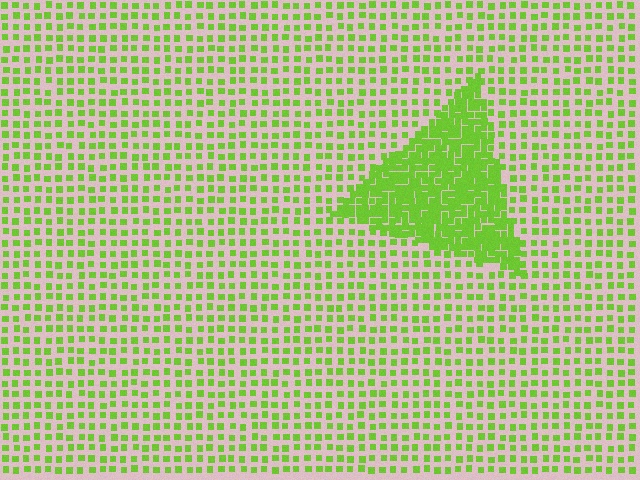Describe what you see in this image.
The image contains small lime elements arranged at two different densities. A triangle-shaped region is visible where the elements are more densely packed than the surrounding area.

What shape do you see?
I see a triangle.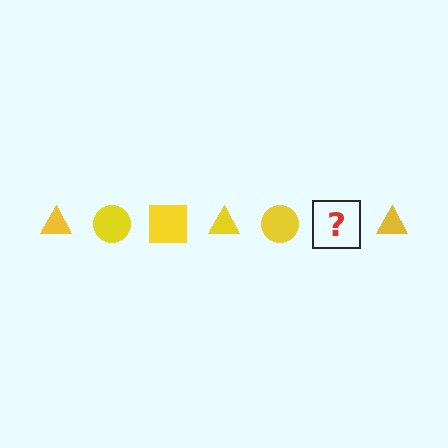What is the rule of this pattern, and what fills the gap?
The rule is that the pattern cycles through triangle, circle, square shapes in yellow. The gap should be filled with a yellow square.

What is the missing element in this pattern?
The missing element is a yellow square.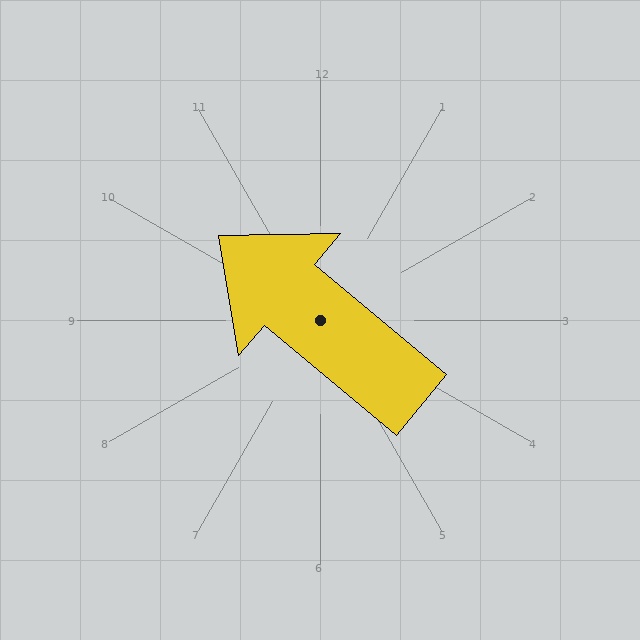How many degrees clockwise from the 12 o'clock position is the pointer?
Approximately 310 degrees.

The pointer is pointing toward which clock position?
Roughly 10 o'clock.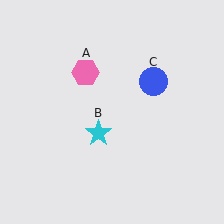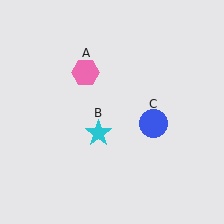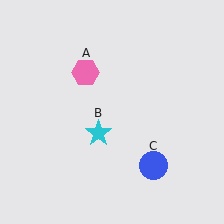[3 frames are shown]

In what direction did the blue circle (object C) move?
The blue circle (object C) moved down.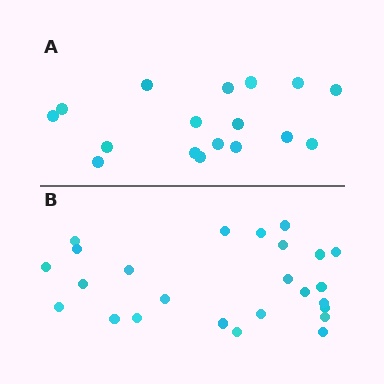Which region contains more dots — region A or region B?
Region B (the bottom region) has more dots.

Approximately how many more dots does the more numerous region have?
Region B has roughly 8 or so more dots than region A.